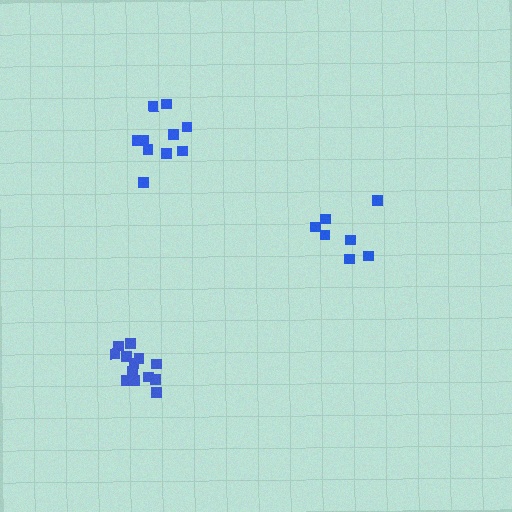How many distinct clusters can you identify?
There are 3 distinct clusters.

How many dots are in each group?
Group 1: 13 dots, Group 2: 7 dots, Group 3: 10 dots (30 total).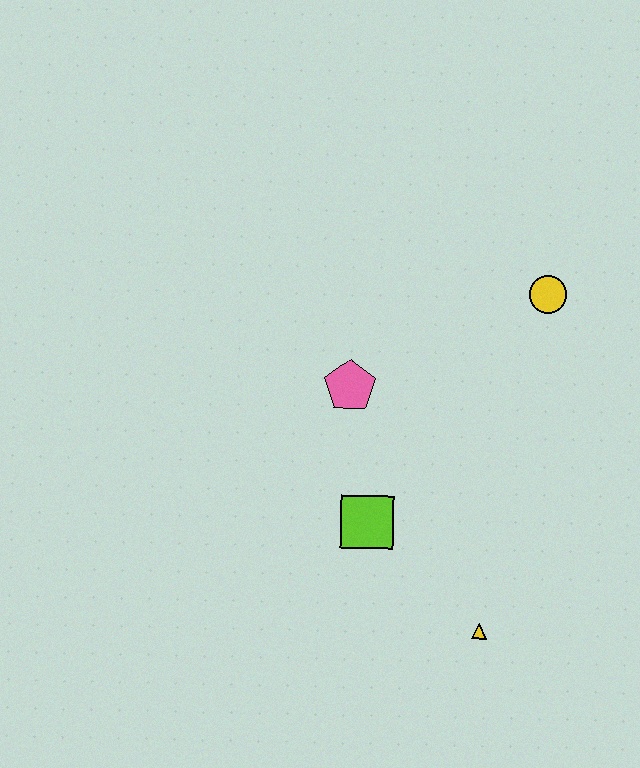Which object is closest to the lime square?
The pink pentagon is closest to the lime square.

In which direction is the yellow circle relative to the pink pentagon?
The yellow circle is to the right of the pink pentagon.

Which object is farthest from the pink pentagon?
The yellow triangle is farthest from the pink pentagon.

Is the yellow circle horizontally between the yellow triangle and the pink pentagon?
No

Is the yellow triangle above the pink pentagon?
No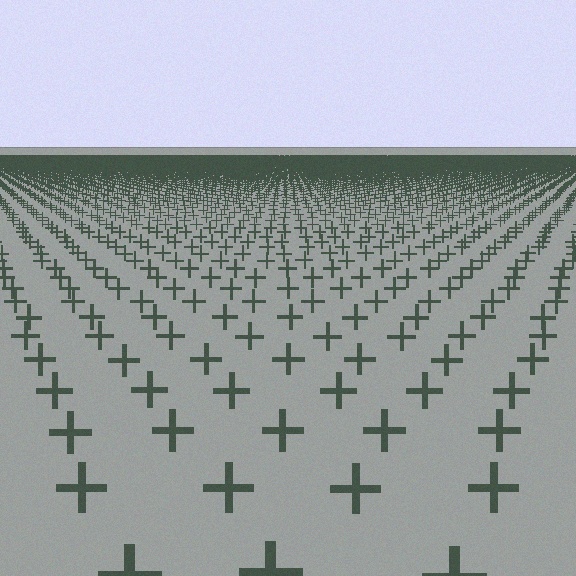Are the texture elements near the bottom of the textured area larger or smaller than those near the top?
Larger. Near the bottom, elements are closer to the viewer and appear at a bigger on-screen size.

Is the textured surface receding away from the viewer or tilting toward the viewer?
The surface is receding away from the viewer. Texture elements get smaller and denser toward the top.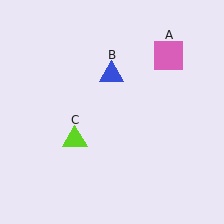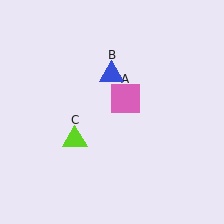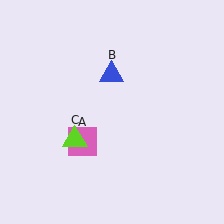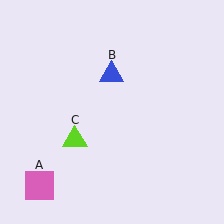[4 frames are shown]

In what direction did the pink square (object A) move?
The pink square (object A) moved down and to the left.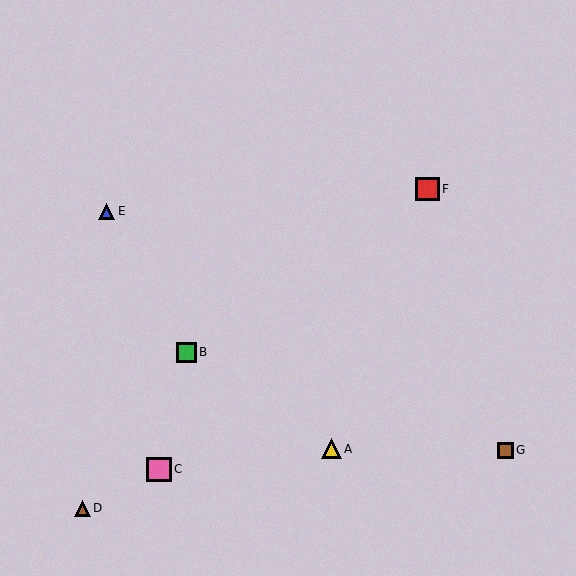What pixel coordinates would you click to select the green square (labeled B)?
Click at (186, 352) to select the green square B.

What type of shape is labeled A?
Shape A is a yellow triangle.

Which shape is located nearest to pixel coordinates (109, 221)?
The blue triangle (labeled E) at (106, 211) is nearest to that location.